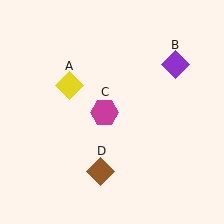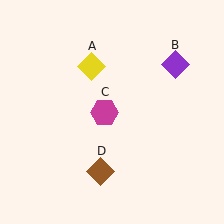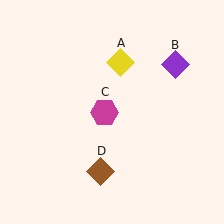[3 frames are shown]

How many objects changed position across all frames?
1 object changed position: yellow diamond (object A).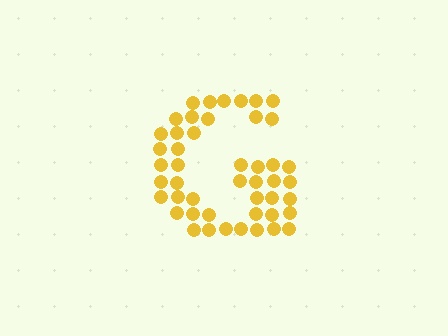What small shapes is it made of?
It is made of small circles.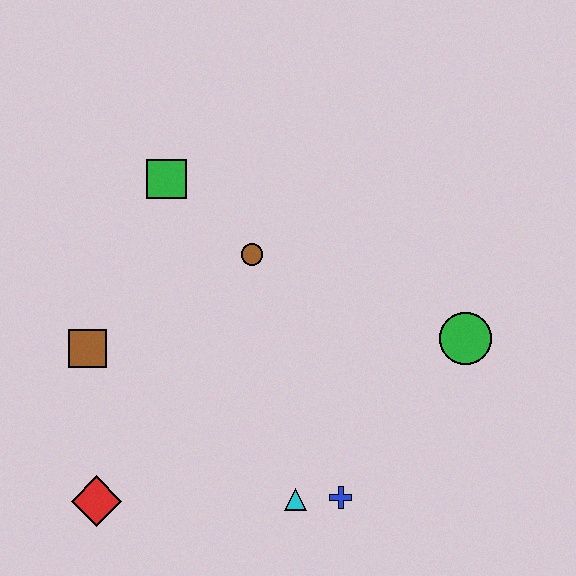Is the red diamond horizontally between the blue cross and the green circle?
No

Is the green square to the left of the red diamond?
No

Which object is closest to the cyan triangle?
The blue cross is closest to the cyan triangle.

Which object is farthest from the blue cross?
The green square is farthest from the blue cross.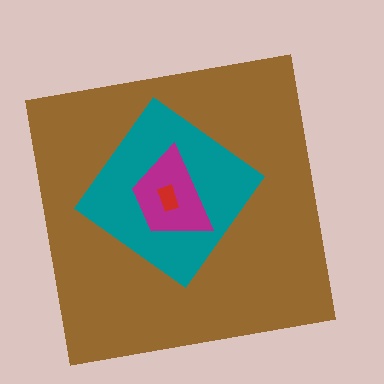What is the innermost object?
The red rectangle.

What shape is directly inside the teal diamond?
The magenta trapezoid.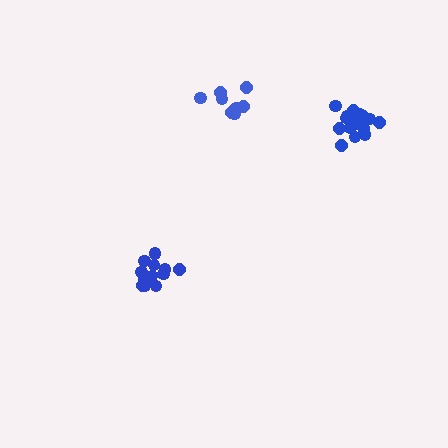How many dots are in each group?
Group 1: 9 dots, Group 2: 14 dots, Group 3: 15 dots (38 total).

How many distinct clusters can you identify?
There are 3 distinct clusters.